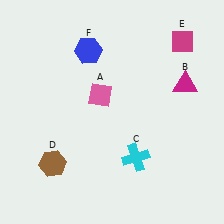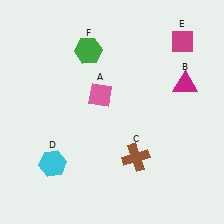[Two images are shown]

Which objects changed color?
C changed from cyan to brown. D changed from brown to cyan. F changed from blue to green.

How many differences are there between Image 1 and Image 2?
There are 3 differences between the two images.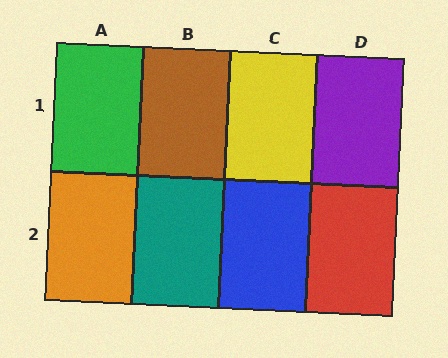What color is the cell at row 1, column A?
Green.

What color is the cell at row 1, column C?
Yellow.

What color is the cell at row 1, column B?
Brown.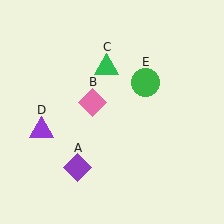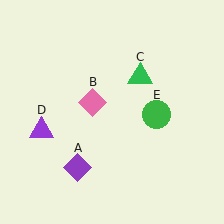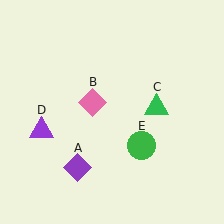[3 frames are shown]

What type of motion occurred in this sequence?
The green triangle (object C), green circle (object E) rotated clockwise around the center of the scene.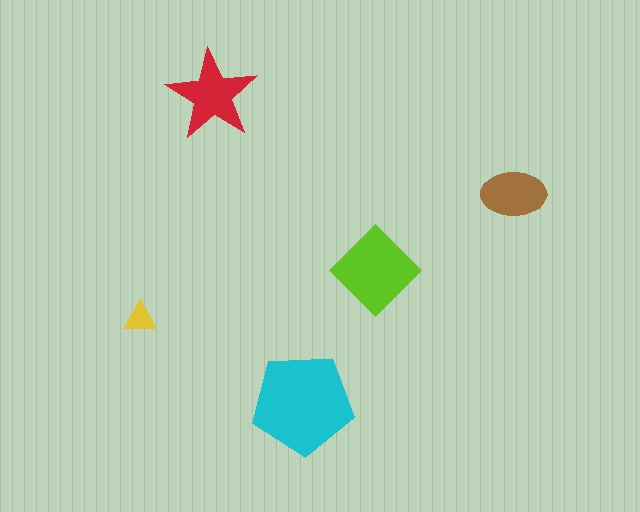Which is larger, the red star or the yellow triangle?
The red star.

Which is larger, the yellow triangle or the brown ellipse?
The brown ellipse.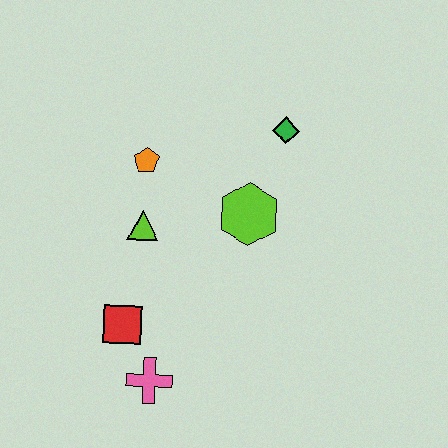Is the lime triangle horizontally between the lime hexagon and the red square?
Yes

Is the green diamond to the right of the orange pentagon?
Yes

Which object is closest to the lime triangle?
The orange pentagon is closest to the lime triangle.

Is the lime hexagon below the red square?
No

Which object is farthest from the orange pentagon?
The pink cross is farthest from the orange pentagon.